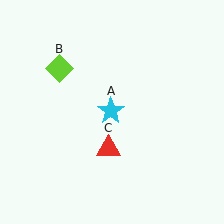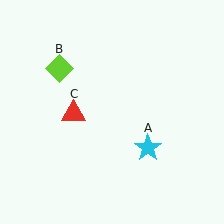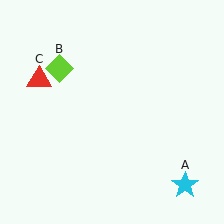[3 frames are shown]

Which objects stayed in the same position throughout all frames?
Lime diamond (object B) remained stationary.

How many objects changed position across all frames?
2 objects changed position: cyan star (object A), red triangle (object C).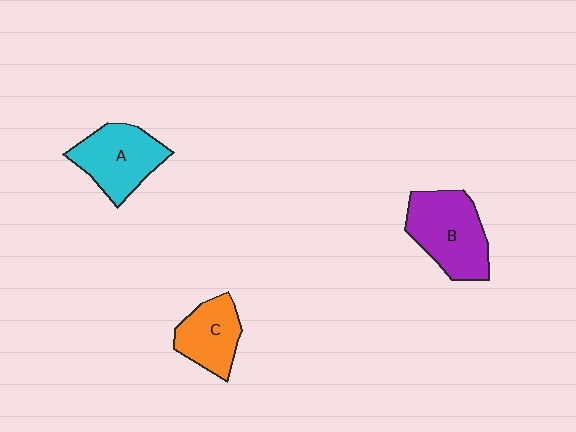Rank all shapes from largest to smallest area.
From largest to smallest: B (purple), A (cyan), C (orange).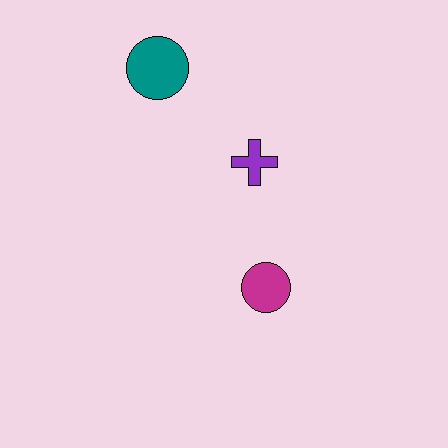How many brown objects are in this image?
There are no brown objects.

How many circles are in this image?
There are 2 circles.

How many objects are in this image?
There are 3 objects.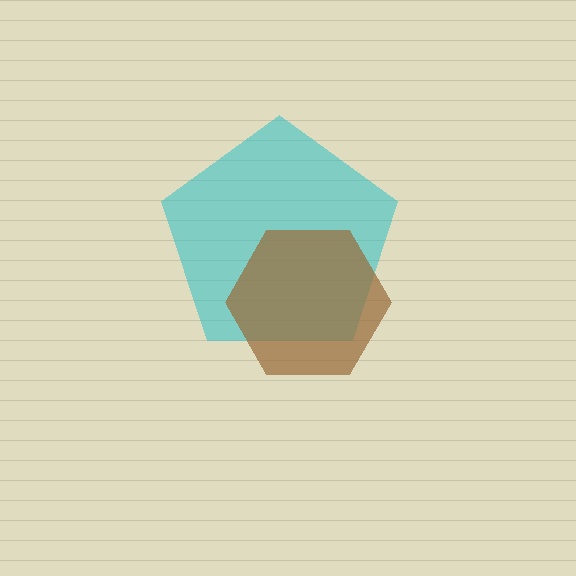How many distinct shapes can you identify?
There are 2 distinct shapes: a cyan pentagon, a brown hexagon.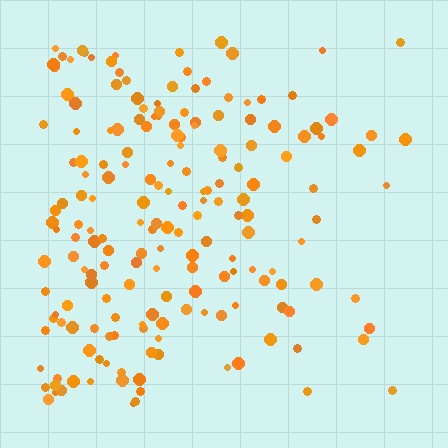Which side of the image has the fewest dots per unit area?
The right.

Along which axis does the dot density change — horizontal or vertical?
Horizontal.